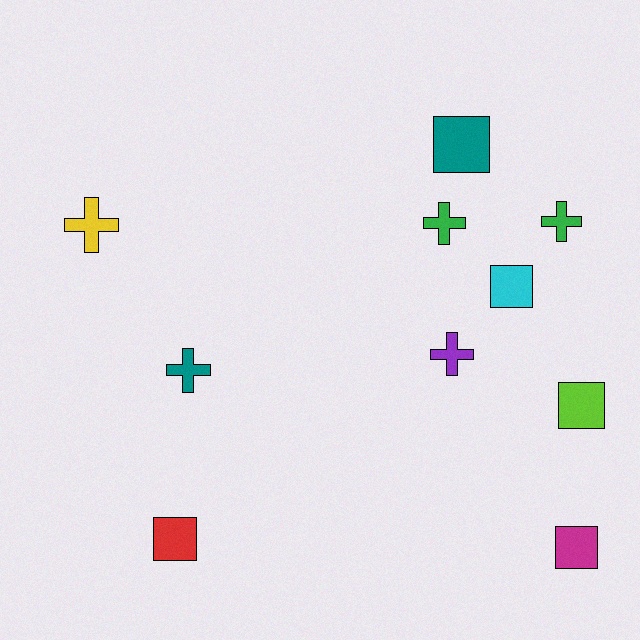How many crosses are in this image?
There are 5 crosses.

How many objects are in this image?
There are 10 objects.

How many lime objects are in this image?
There is 1 lime object.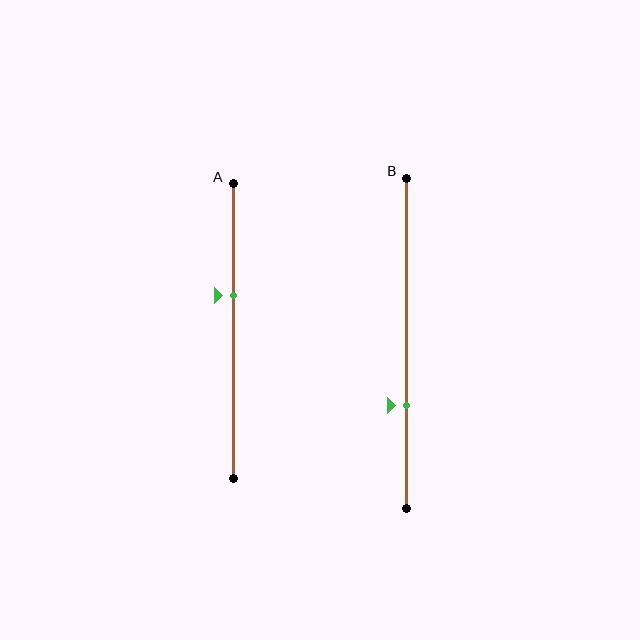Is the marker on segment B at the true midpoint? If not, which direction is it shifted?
No, the marker on segment B is shifted downward by about 19% of the segment length.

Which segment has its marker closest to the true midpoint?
Segment A has its marker closest to the true midpoint.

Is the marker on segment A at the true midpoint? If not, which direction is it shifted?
No, the marker on segment A is shifted upward by about 12% of the segment length.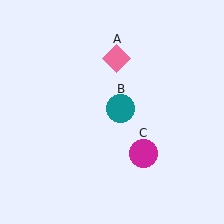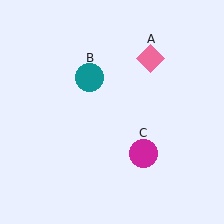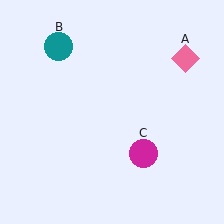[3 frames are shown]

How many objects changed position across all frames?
2 objects changed position: pink diamond (object A), teal circle (object B).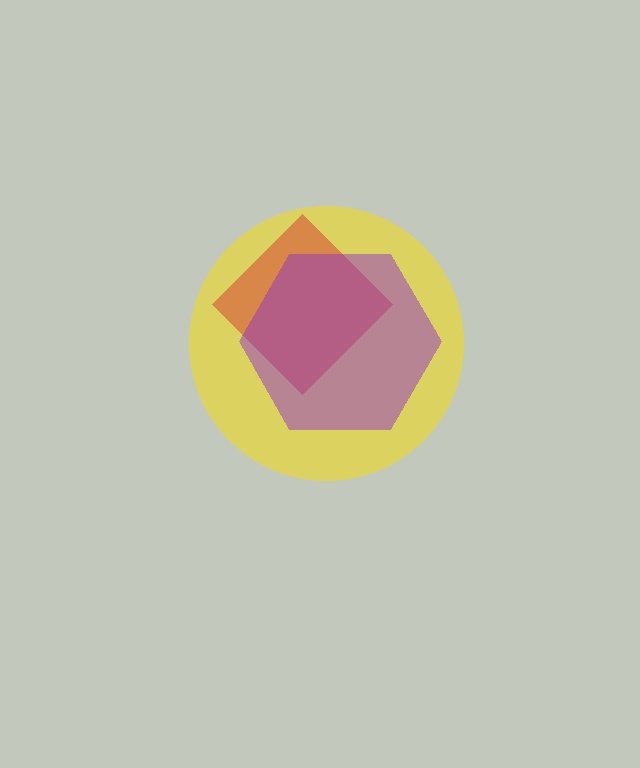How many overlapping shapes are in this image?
There are 3 overlapping shapes in the image.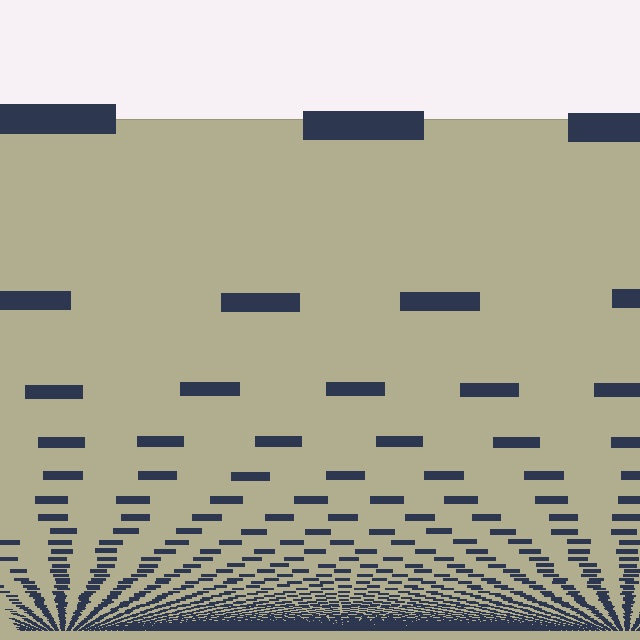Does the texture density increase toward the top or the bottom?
Density increases toward the bottom.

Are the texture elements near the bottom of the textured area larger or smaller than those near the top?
Smaller. The gradient is inverted — elements near the bottom are smaller and denser.